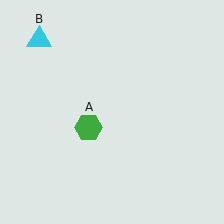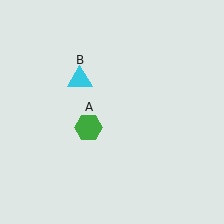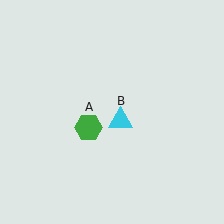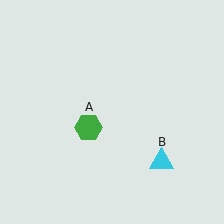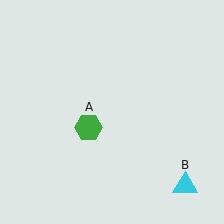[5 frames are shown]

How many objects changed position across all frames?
1 object changed position: cyan triangle (object B).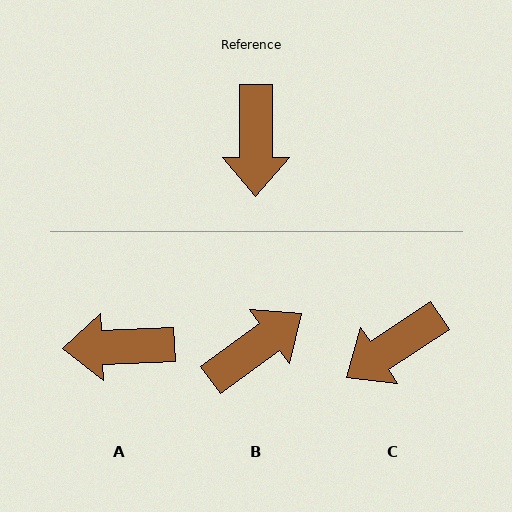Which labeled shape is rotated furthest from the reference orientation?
B, about 127 degrees away.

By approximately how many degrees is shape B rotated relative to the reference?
Approximately 127 degrees counter-clockwise.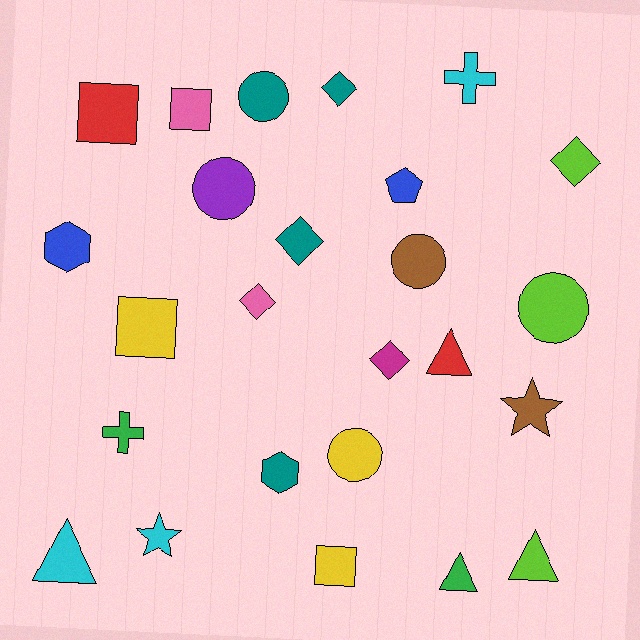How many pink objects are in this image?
There are 2 pink objects.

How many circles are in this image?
There are 5 circles.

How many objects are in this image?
There are 25 objects.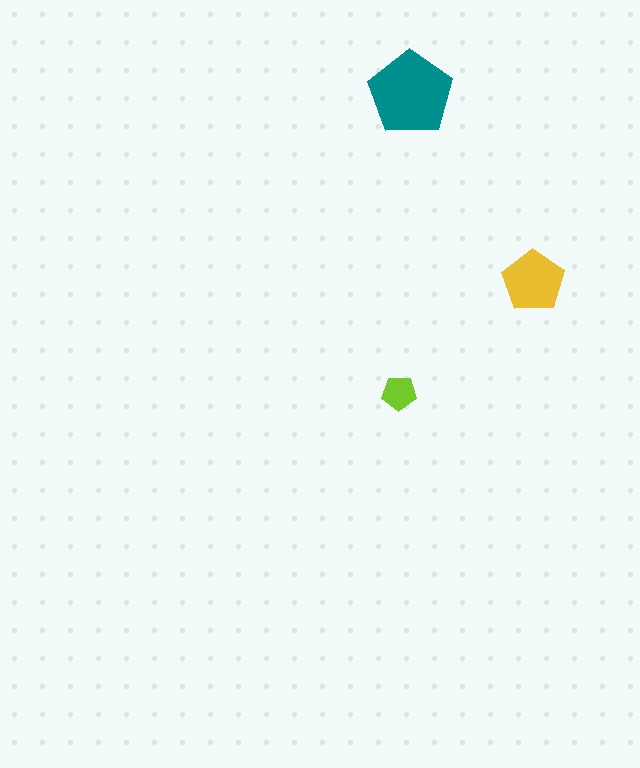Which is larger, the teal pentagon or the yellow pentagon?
The teal one.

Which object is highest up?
The teal pentagon is topmost.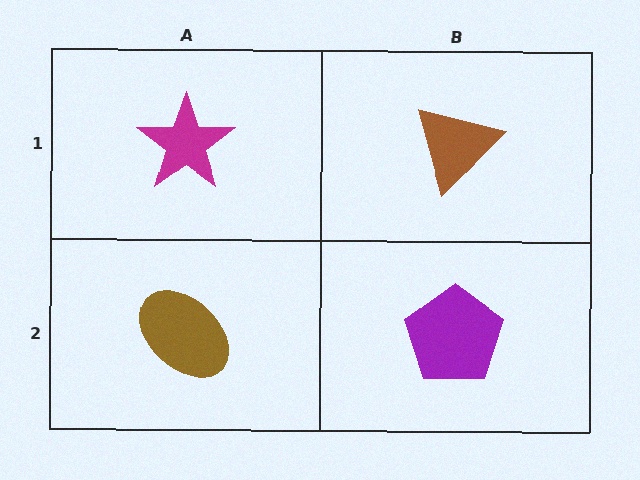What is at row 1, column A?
A magenta star.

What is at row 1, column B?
A brown triangle.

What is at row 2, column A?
A brown ellipse.